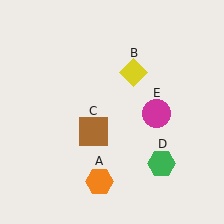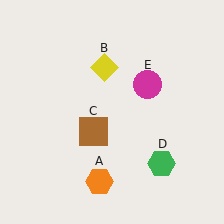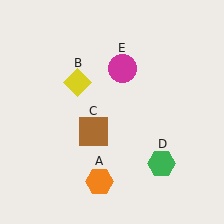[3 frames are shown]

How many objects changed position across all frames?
2 objects changed position: yellow diamond (object B), magenta circle (object E).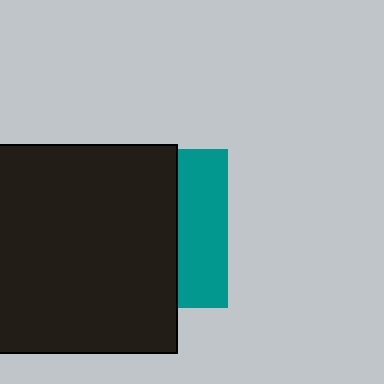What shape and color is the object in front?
The object in front is a black square.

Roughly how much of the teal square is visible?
A small part of it is visible (roughly 32%).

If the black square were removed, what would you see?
You would see the complete teal square.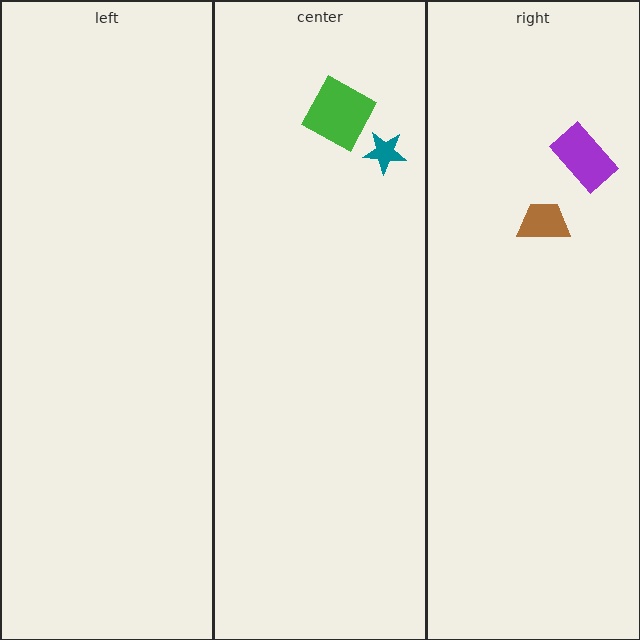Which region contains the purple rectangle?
The right region.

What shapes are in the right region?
The purple rectangle, the brown trapezoid.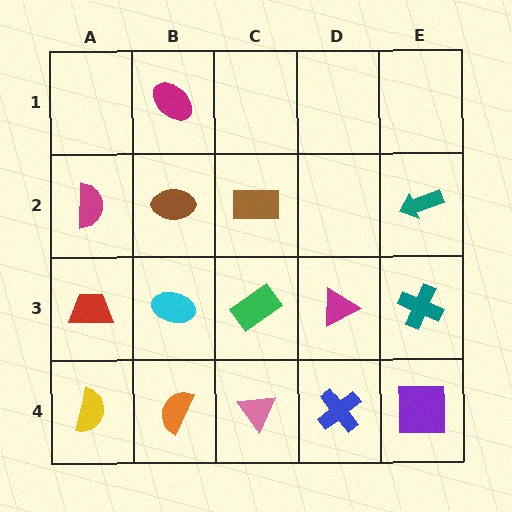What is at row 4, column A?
A yellow semicircle.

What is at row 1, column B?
A magenta ellipse.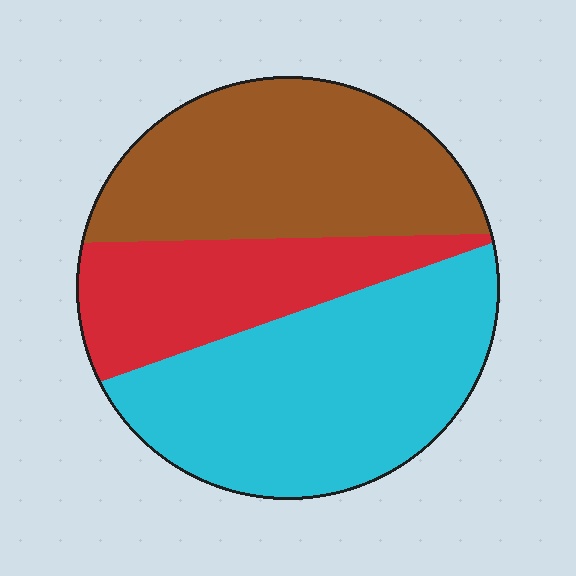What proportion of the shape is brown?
Brown covers around 35% of the shape.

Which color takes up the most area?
Cyan, at roughly 40%.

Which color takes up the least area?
Red, at roughly 25%.